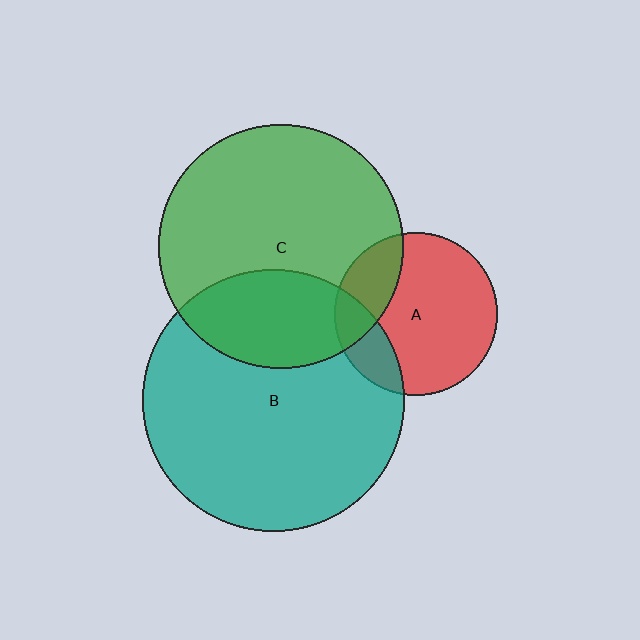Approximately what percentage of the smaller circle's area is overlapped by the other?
Approximately 30%.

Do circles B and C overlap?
Yes.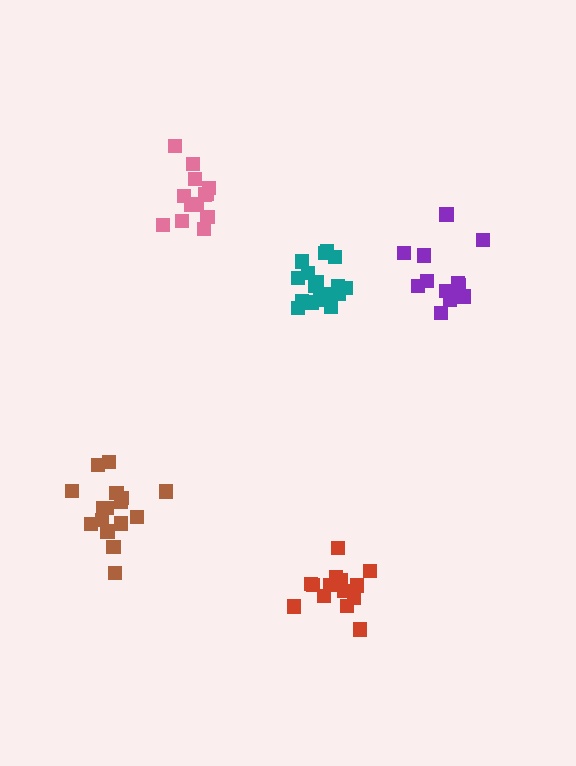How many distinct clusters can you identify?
There are 5 distinct clusters.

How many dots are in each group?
Group 1: 14 dots, Group 2: 13 dots, Group 3: 16 dots, Group 4: 17 dots, Group 5: 13 dots (73 total).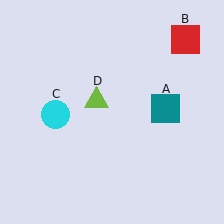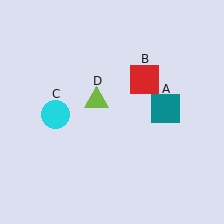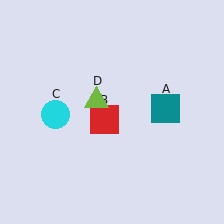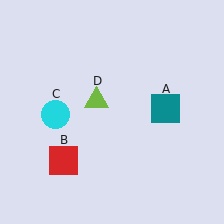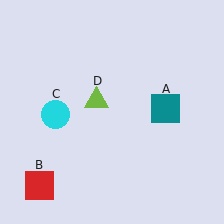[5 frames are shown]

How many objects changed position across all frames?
1 object changed position: red square (object B).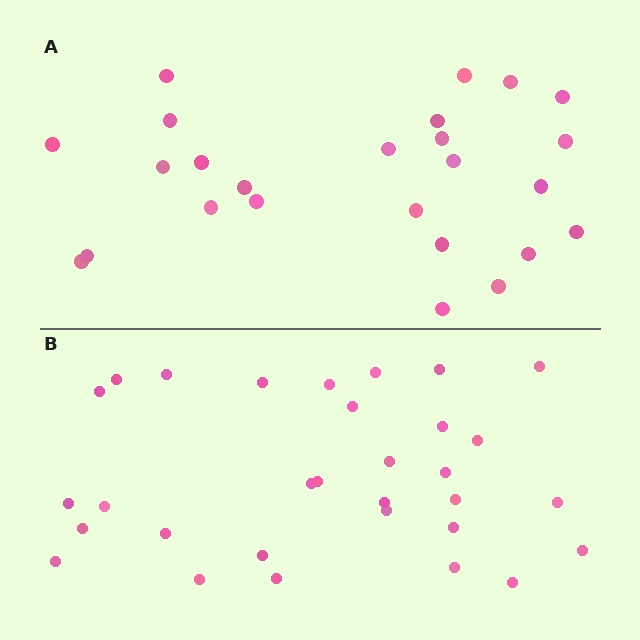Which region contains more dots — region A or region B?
Region B (the bottom region) has more dots.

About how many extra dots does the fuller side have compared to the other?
Region B has about 6 more dots than region A.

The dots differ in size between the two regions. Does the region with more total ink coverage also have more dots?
No. Region A has more total ink coverage because its dots are larger, but region B actually contains more individual dots. Total area can be misleading — the number of items is what matters here.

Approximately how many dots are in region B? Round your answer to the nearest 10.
About 30 dots. (The exact count is 31, which rounds to 30.)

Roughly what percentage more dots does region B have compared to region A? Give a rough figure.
About 25% more.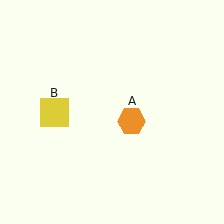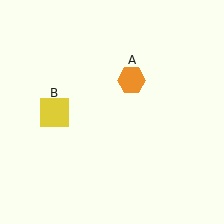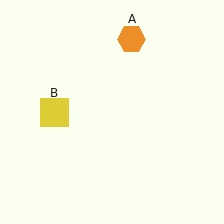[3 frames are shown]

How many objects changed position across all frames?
1 object changed position: orange hexagon (object A).